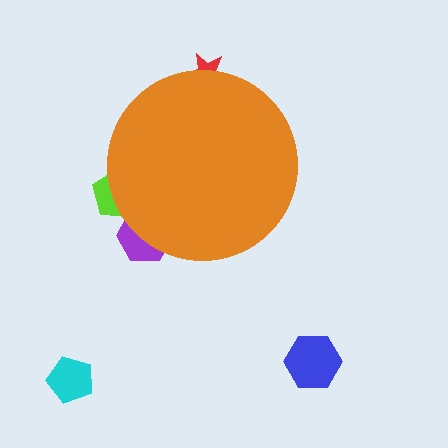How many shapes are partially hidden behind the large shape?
3 shapes are partially hidden.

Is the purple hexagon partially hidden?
Yes, the purple hexagon is partially hidden behind the orange circle.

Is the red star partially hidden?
Yes, the red star is partially hidden behind the orange circle.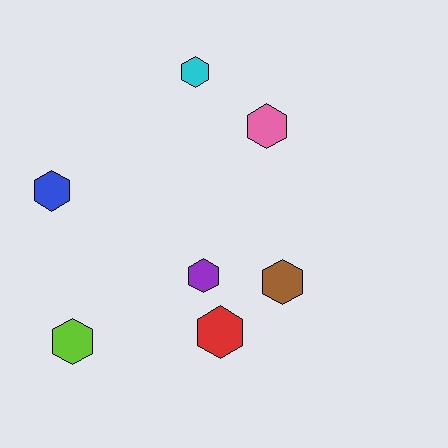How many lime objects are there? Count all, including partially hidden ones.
There is 1 lime object.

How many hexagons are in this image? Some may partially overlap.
There are 7 hexagons.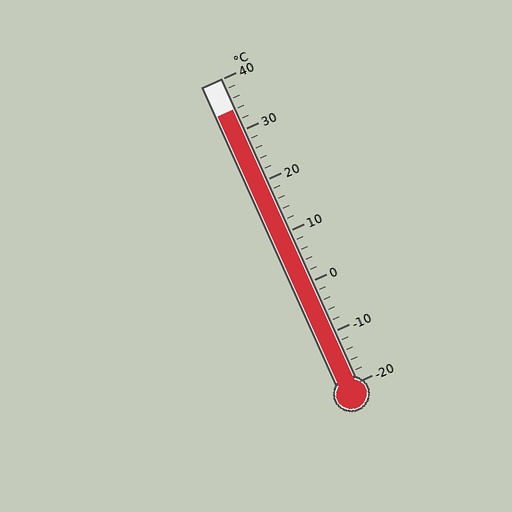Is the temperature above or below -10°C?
The temperature is above -10°C.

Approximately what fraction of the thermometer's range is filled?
The thermometer is filled to approximately 90% of its range.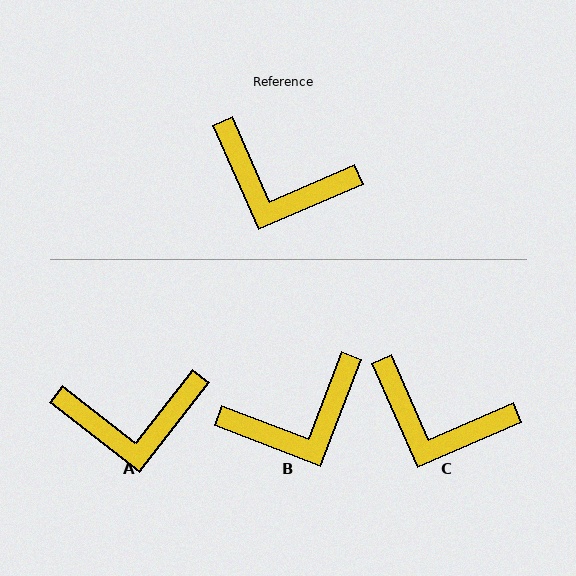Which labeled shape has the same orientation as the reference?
C.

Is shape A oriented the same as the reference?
No, it is off by about 29 degrees.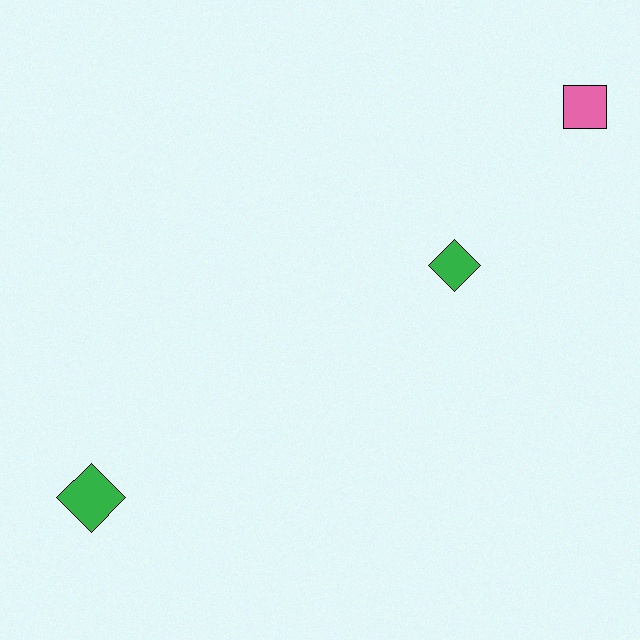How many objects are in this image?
There are 3 objects.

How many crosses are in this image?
There are no crosses.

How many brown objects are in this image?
There are no brown objects.